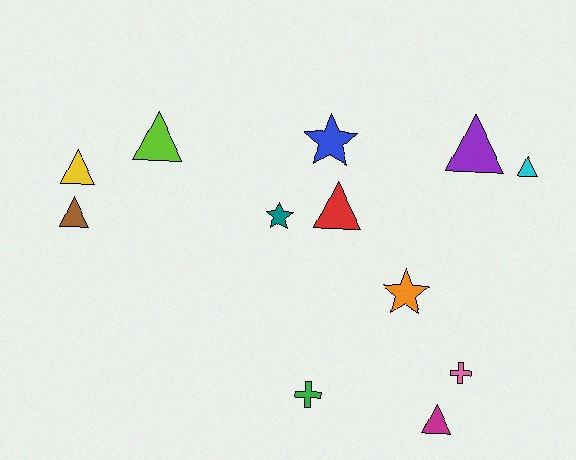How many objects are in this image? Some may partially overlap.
There are 12 objects.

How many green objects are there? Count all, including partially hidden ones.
There is 1 green object.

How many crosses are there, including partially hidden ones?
There are 2 crosses.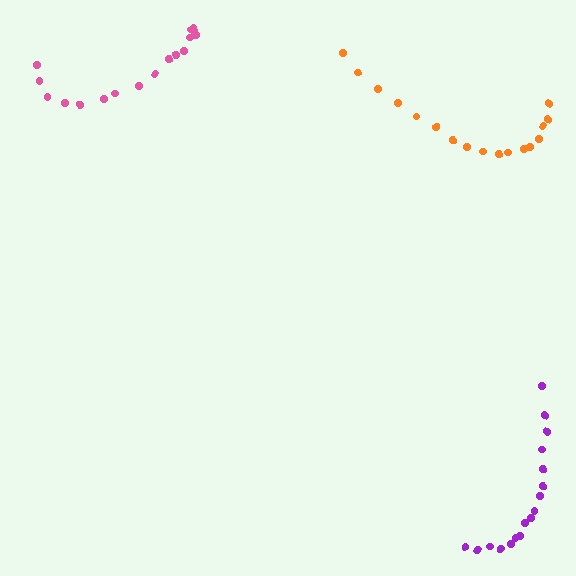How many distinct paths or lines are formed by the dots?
There are 3 distinct paths.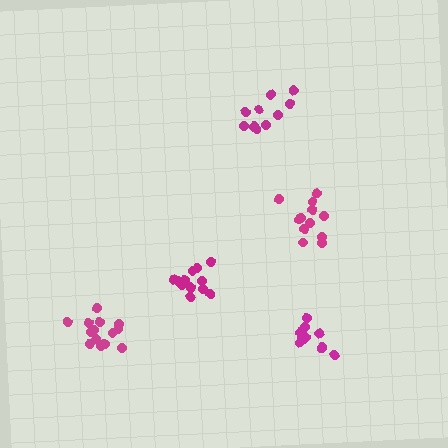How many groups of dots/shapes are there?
There are 5 groups.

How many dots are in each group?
Group 1: 10 dots, Group 2: 12 dots, Group 3: 14 dots, Group 4: 12 dots, Group 5: 14 dots (62 total).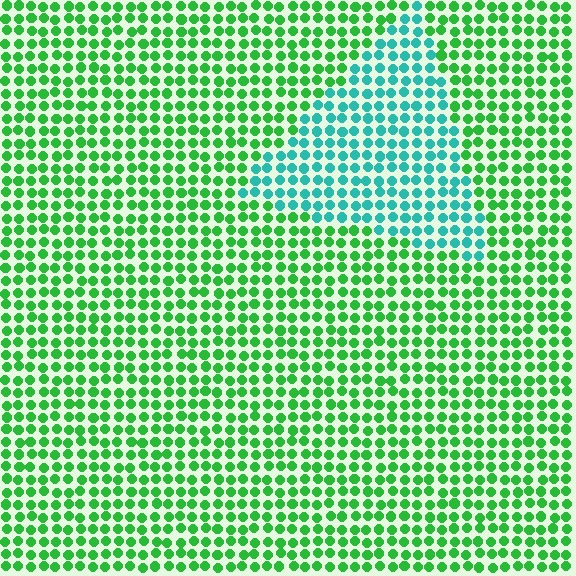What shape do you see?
I see a triangle.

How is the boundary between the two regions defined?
The boundary is defined purely by a slight shift in hue (about 48 degrees). Spacing, size, and orientation are identical on both sides.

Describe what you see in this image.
The image is filled with small green elements in a uniform arrangement. A triangle-shaped region is visible where the elements are tinted to a slightly different hue, forming a subtle color boundary.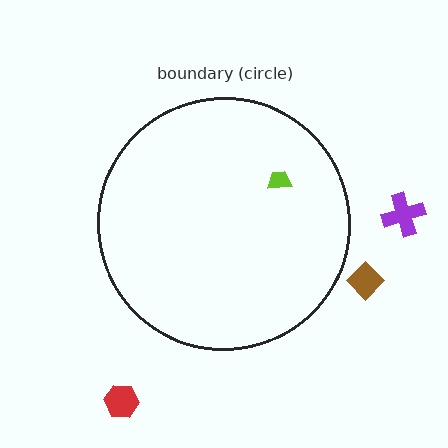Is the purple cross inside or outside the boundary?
Outside.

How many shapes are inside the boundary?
1 inside, 3 outside.